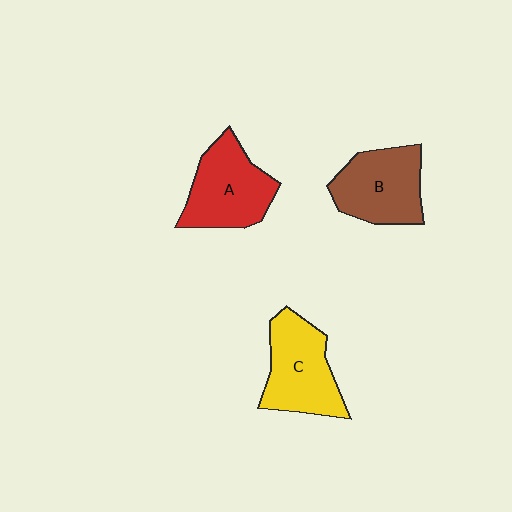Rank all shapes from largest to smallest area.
From largest to smallest: C (yellow), A (red), B (brown).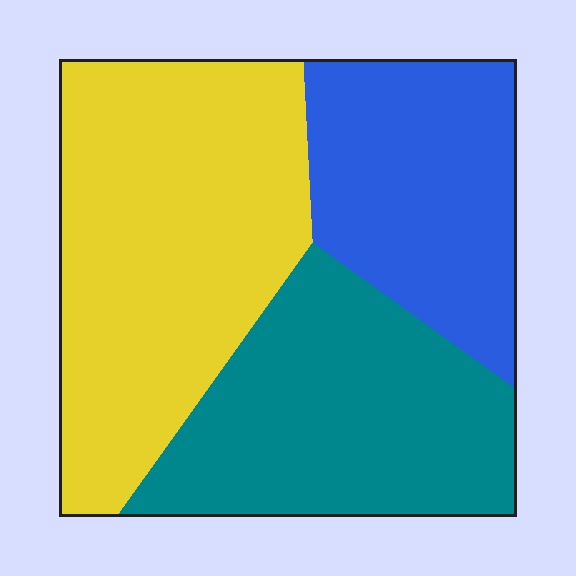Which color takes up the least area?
Blue, at roughly 25%.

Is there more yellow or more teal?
Yellow.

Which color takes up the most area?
Yellow, at roughly 40%.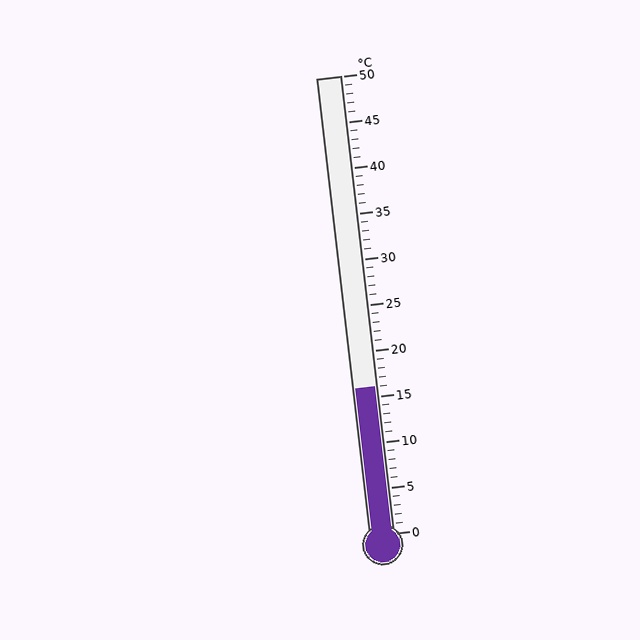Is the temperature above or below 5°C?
The temperature is above 5°C.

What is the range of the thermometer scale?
The thermometer scale ranges from 0°C to 50°C.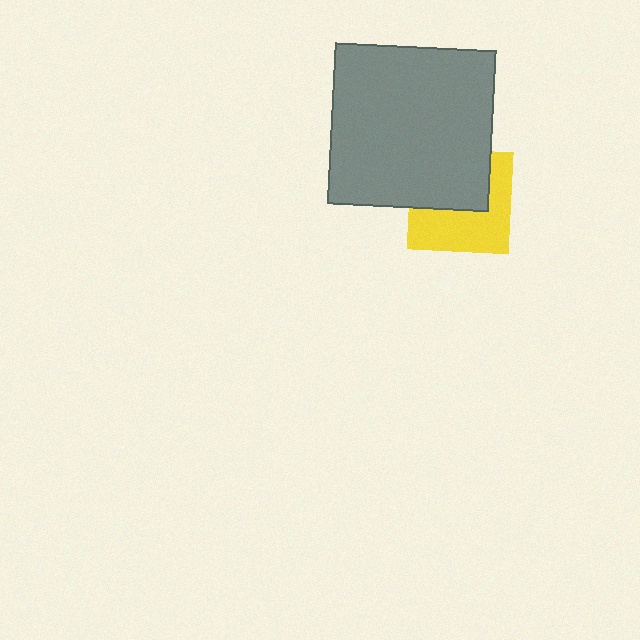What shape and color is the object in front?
The object in front is a gray square.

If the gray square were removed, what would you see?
You would see the complete yellow square.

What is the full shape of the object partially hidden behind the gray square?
The partially hidden object is a yellow square.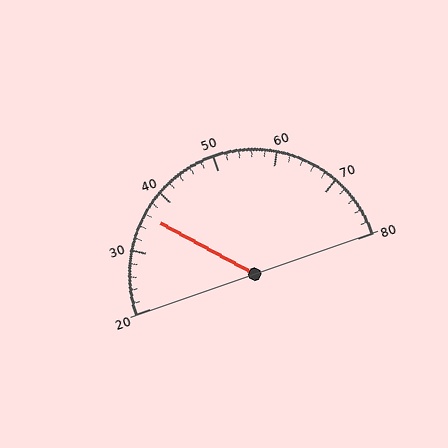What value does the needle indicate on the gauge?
The needle indicates approximately 36.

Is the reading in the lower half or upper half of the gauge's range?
The reading is in the lower half of the range (20 to 80).